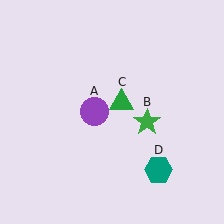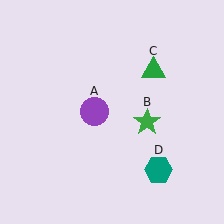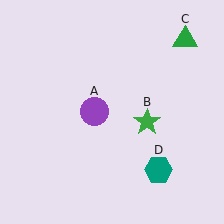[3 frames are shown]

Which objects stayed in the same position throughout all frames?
Purple circle (object A) and green star (object B) and teal hexagon (object D) remained stationary.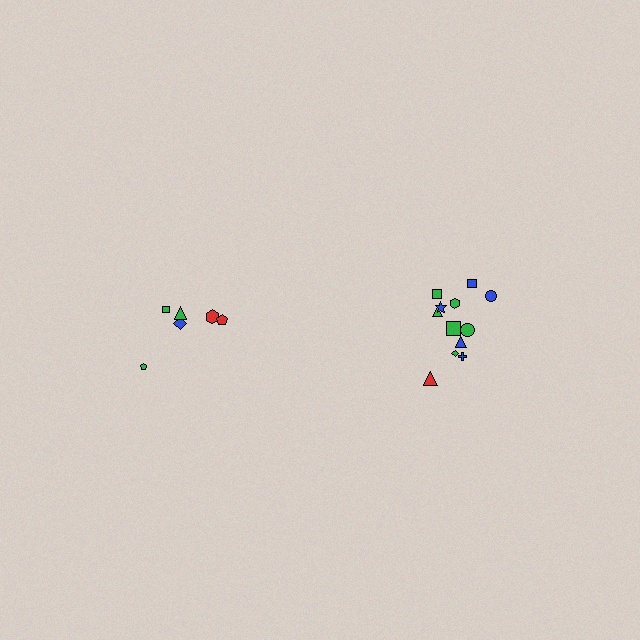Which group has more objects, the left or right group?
The right group.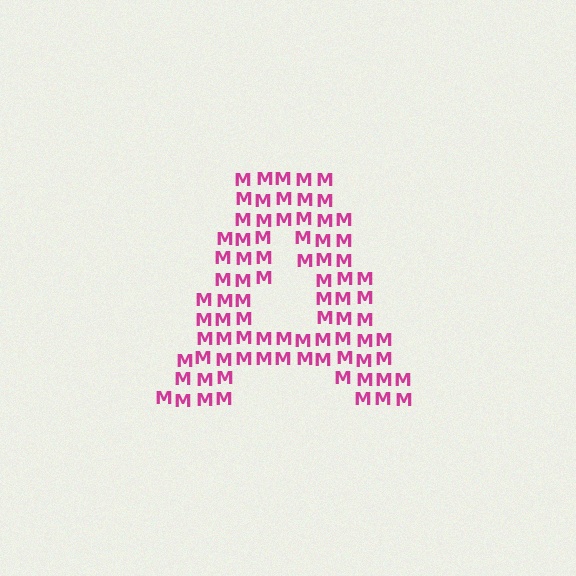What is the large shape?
The large shape is the letter A.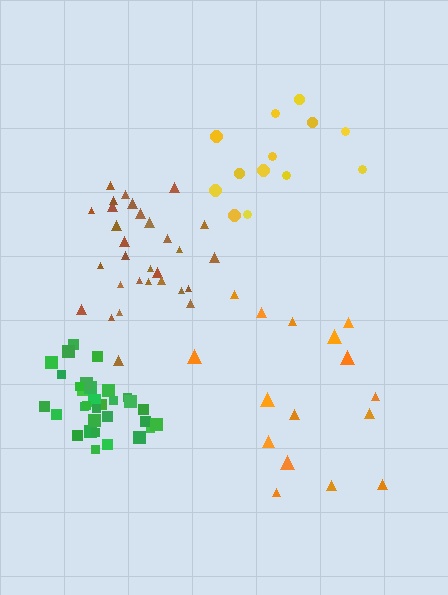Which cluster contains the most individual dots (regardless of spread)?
Green (32).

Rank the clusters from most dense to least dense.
green, brown, yellow, orange.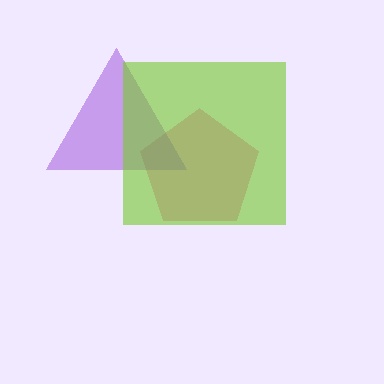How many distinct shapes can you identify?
There are 3 distinct shapes: a pink pentagon, a purple triangle, a lime square.